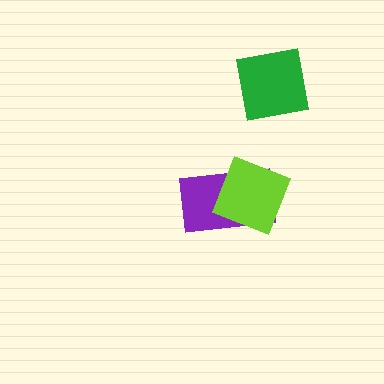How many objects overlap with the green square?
0 objects overlap with the green square.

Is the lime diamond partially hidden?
No, no other shape covers it.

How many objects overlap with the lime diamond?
1 object overlaps with the lime diamond.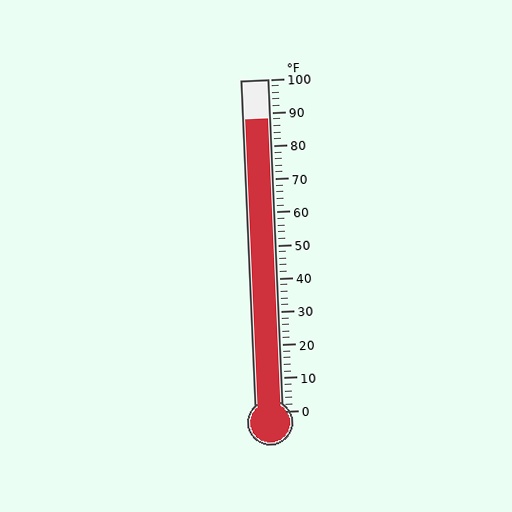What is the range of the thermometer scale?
The thermometer scale ranges from 0°F to 100°F.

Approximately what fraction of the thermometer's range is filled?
The thermometer is filled to approximately 90% of its range.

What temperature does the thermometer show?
The thermometer shows approximately 88°F.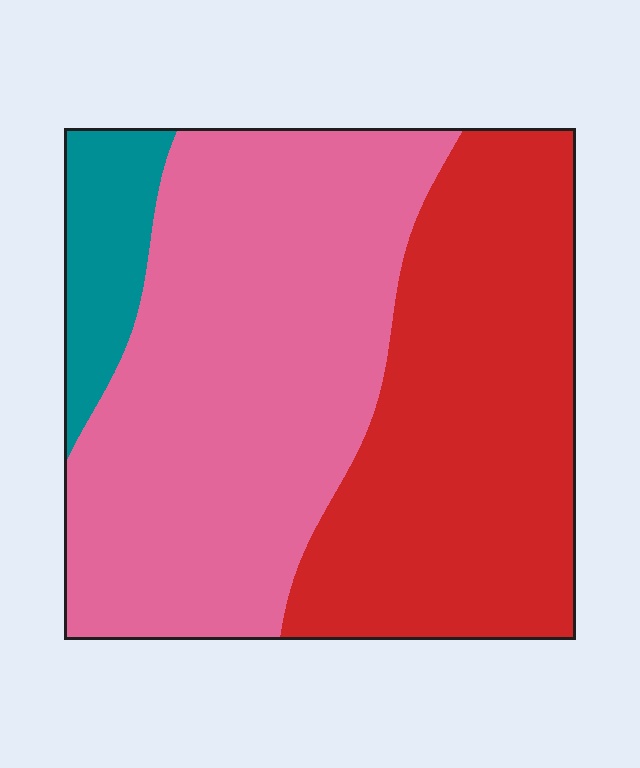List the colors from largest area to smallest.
From largest to smallest: pink, red, teal.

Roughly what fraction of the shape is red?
Red takes up between a quarter and a half of the shape.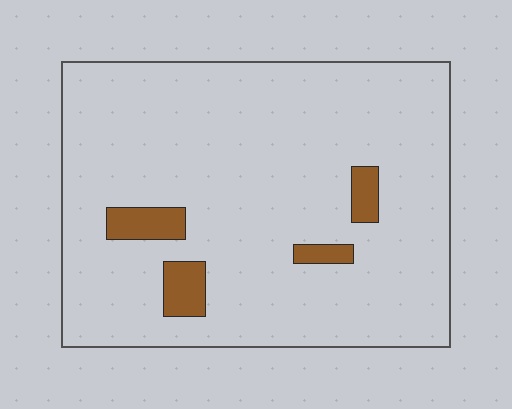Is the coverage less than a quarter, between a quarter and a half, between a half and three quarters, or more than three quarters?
Less than a quarter.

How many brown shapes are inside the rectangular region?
4.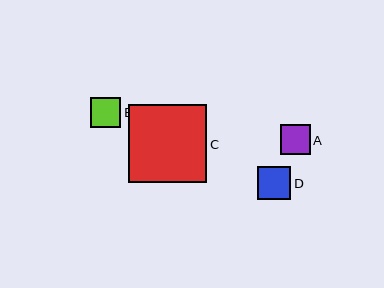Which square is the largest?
Square C is the largest with a size of approximately 78 pixels.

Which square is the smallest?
Square A is the smallest with a size of approximately 30 pixels.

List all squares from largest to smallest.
From largest to smallest: C, D, B, A.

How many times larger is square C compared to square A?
Square C is approximately 2.6 times the size of square A.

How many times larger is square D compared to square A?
Square D is approximately 1.1 times the size of square A.